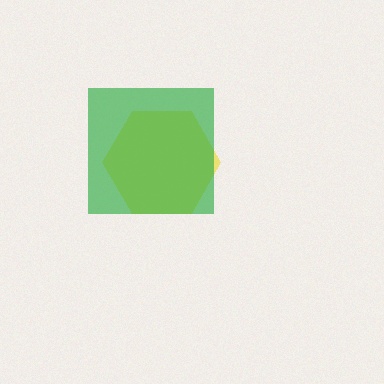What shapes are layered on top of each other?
The layered shapes are: a yellow hexagon, a green square.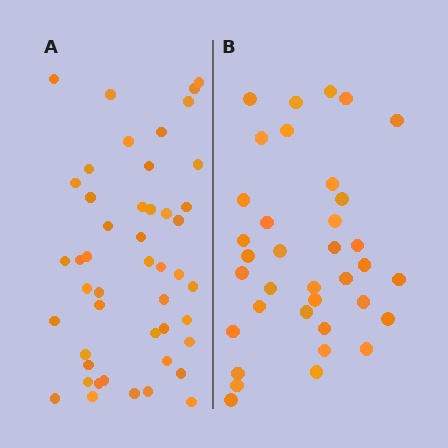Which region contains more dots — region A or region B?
Region A (the left region) has more dots.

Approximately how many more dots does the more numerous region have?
Region A has roughly 12 or so more dots than region B.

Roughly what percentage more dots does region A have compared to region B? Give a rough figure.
About 30% more.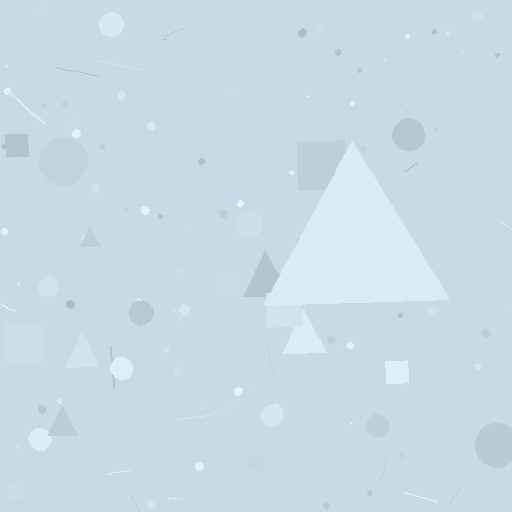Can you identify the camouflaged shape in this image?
The camouflaged shape is a triangle.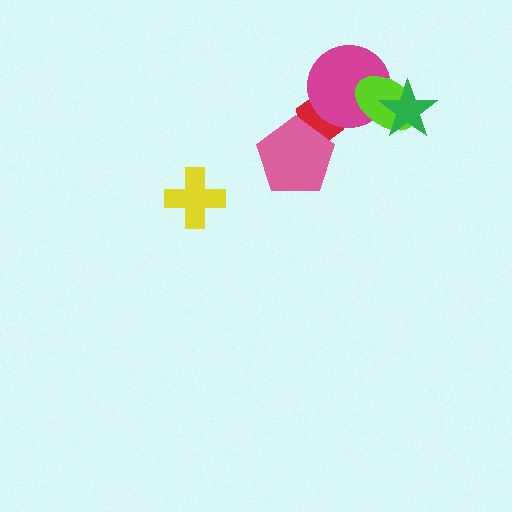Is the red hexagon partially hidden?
Yes, it is partially covered by another shape.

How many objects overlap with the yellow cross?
0 objects overlap with the yellow cross.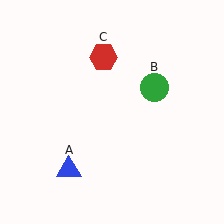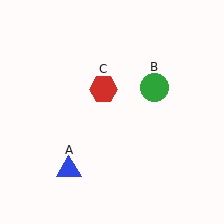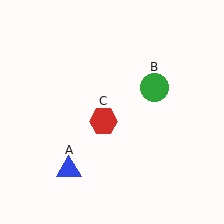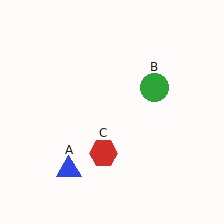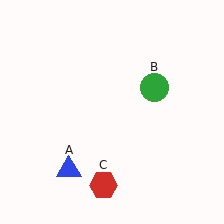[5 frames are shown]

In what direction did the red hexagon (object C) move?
The red hexagon (object C) moved down.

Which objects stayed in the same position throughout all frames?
Blue triangle (object A) and green circle (object B) remained stationary.